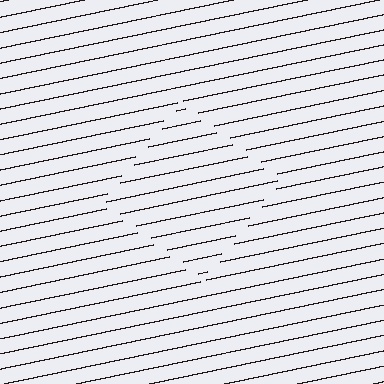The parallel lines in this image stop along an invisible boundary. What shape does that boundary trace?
An illusory square. The interior of the shape contains the same grating, shifted by half a period — the contour is defined by the phase discontinuity where line-ends from the inner and outer gratings abut.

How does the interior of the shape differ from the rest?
The interior of the shape contains the same grating, shifted by half a period — the contour is defined by the phase discontinuity where line-ends from the inner and outer gratings abut.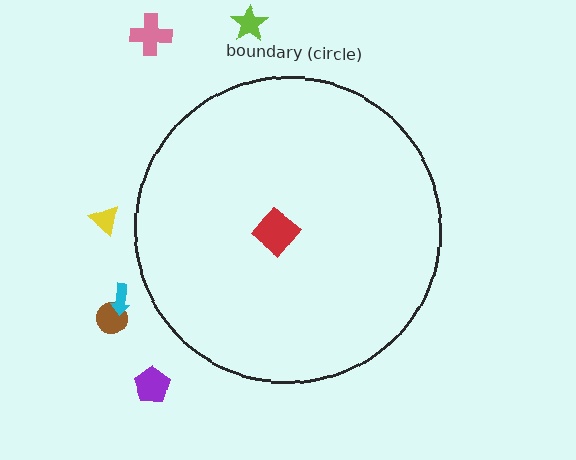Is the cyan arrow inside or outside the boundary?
Outside.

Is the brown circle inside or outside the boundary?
Outside.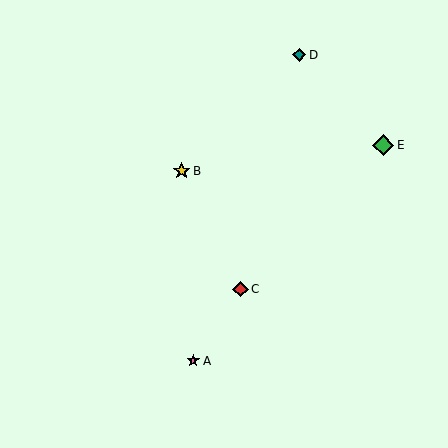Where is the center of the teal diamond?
The center of the teal diamond is at (299, 55).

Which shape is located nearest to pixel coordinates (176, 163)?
The yellow star (labeled B) at (182, 171) is nearest to that location.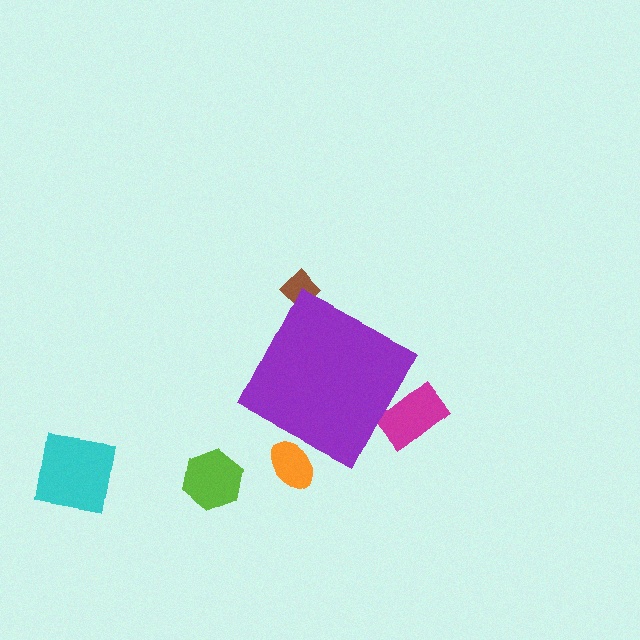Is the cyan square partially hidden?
No, the cyan square is fully visible.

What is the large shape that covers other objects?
A purple diamond.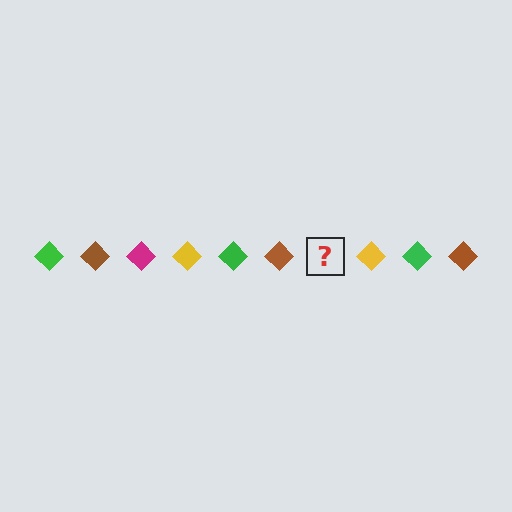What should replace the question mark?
The question mark should be replaced with a magenta diamond.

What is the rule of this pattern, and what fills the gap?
The rule is that the pattern cycles through green, brown, magenta, yellow diamonds. The gap should be filled with a magenta diamond.